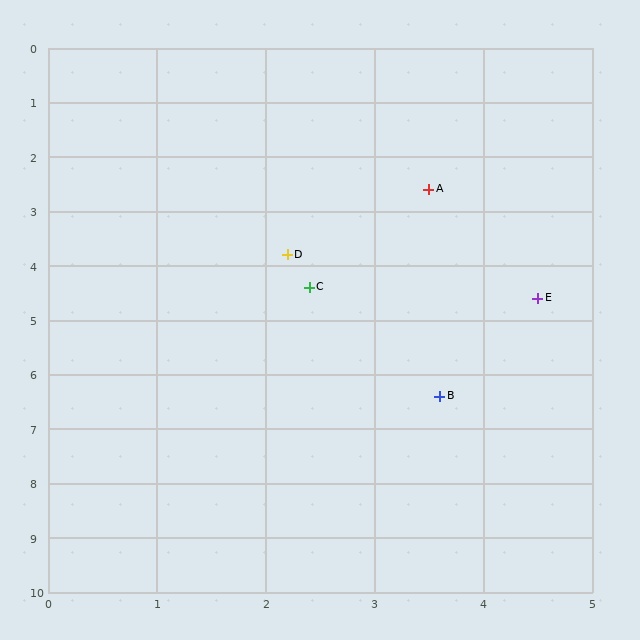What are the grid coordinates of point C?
Point C is at approximately (2.4, 4.4).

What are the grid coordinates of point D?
Point D is at approximately (2.2, 3.8).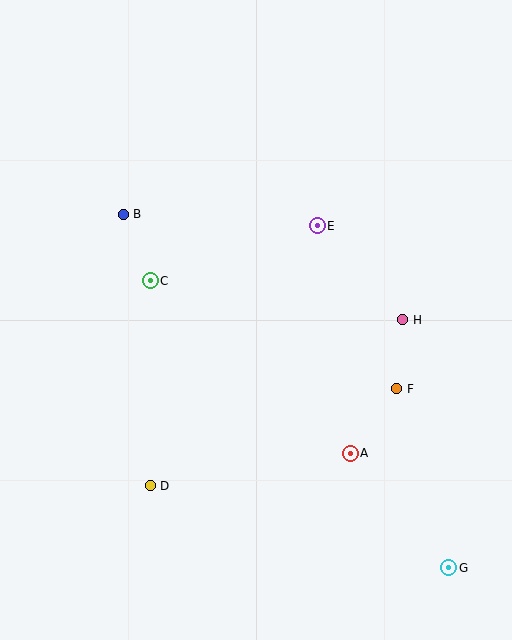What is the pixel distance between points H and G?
The distance between H and G is 252 pixels.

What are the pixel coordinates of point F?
Point F is at (397, 389).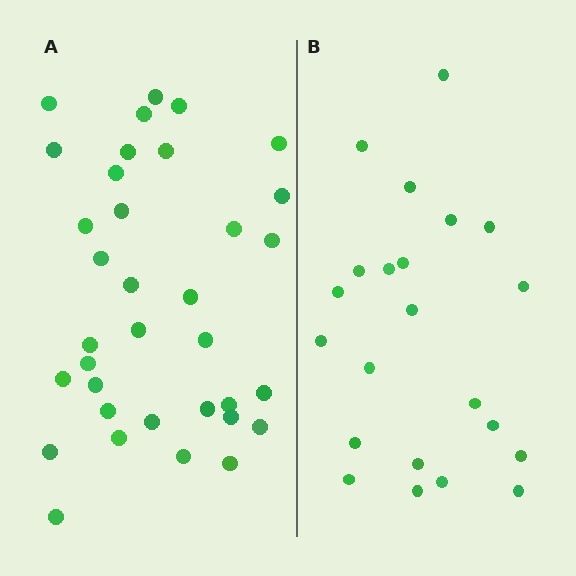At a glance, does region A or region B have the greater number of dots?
Region A (the left region) has more dots.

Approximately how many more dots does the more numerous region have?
Region A has approximately 15 more dots than region B.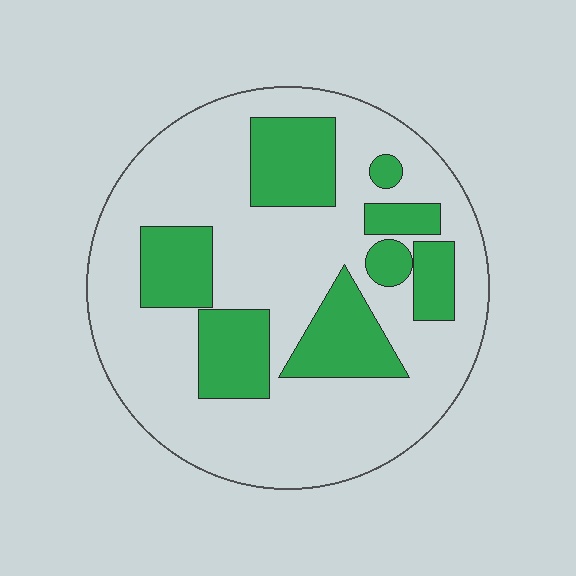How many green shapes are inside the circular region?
8.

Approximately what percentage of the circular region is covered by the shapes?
Approximately 30%.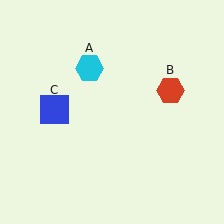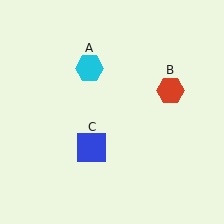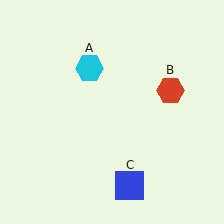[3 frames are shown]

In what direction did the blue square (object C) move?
The blue square (object C) moved down and to the right.